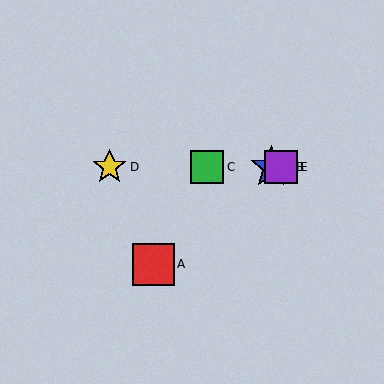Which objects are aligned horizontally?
Objects B, C, D, E are aligned horizontally.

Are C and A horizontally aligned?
No, C is at y≈167 and A is at y≈264.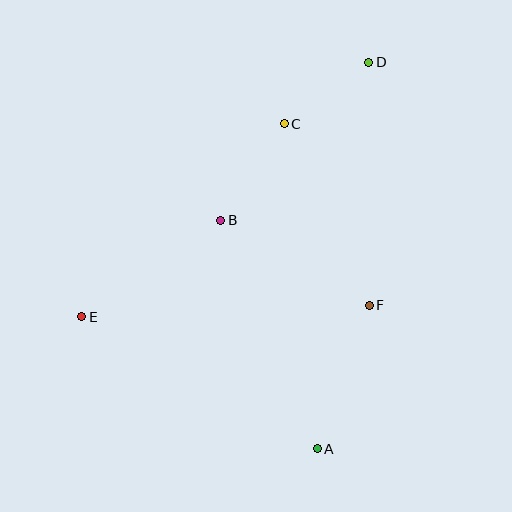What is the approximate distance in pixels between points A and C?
The distance between A and C is approximately 327 pixels.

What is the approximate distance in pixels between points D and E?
The distance between D and E is approximately 384 pixels.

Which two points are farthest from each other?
Points A and D are farthest from each other.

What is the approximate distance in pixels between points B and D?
The distance between B and D is approximately 216 pixels.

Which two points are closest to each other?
Points C and D are closest to each other.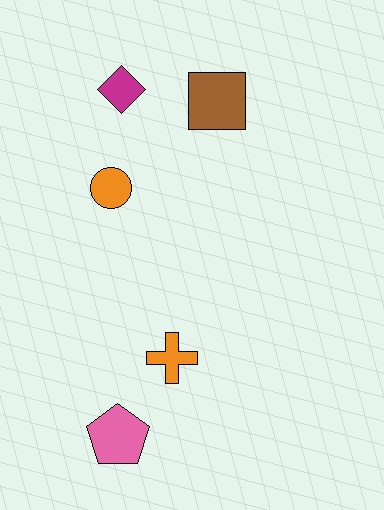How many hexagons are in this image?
There are no hexagons.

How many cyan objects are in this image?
There are no cyan objects.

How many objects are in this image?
There are 5 objects.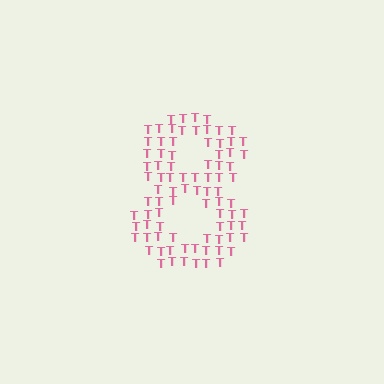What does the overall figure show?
The overall figure shows the digit 8.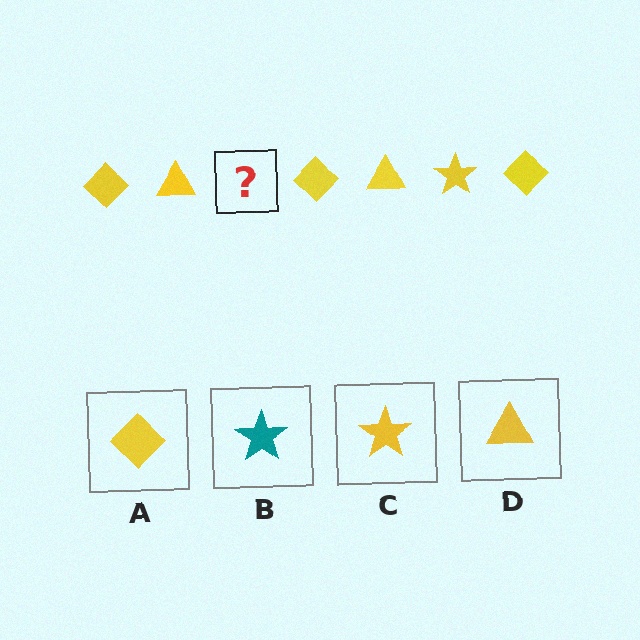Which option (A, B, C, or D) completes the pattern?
C.